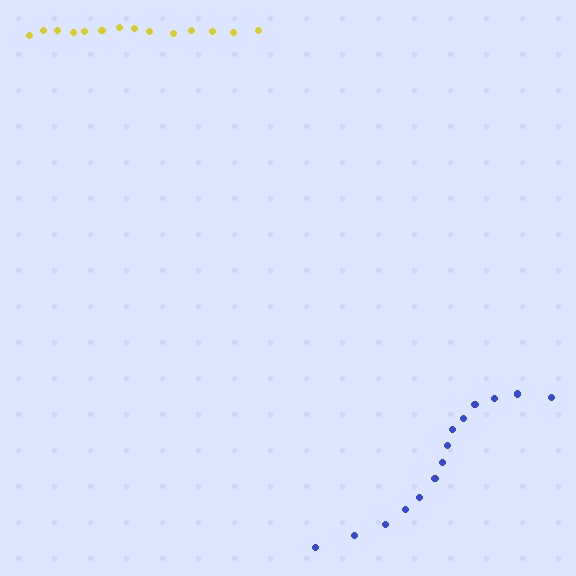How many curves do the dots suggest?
There are 2 distinct paths.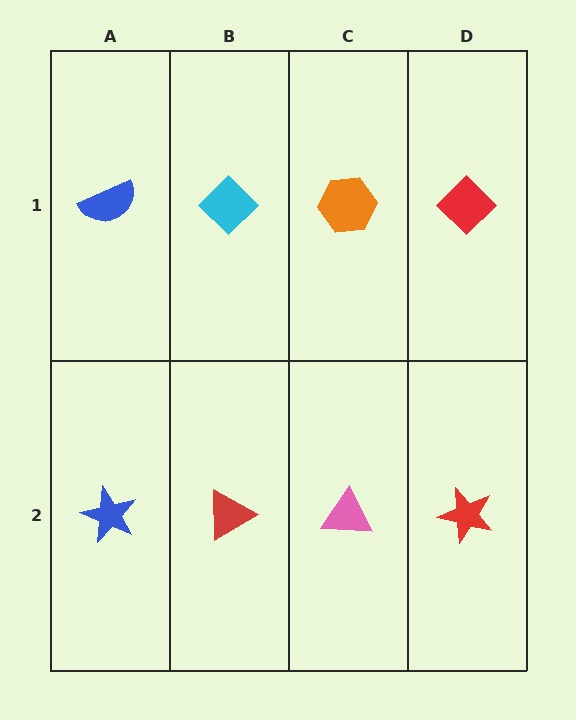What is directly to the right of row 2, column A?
A red triangle.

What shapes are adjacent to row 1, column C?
A pink triangle (row 2, column C), a cyan diamond (row 1, column B), a red diamond (row 1, column D).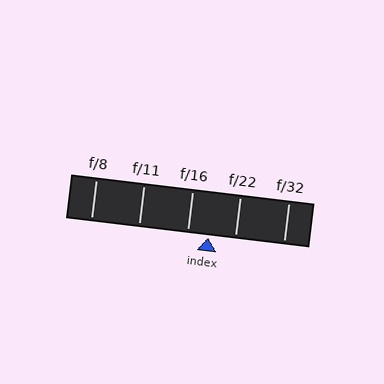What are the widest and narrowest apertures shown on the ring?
The widest aperture shown is f/8 and the narrowest is f/32.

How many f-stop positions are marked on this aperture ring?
There are 5 f-stop positions marked.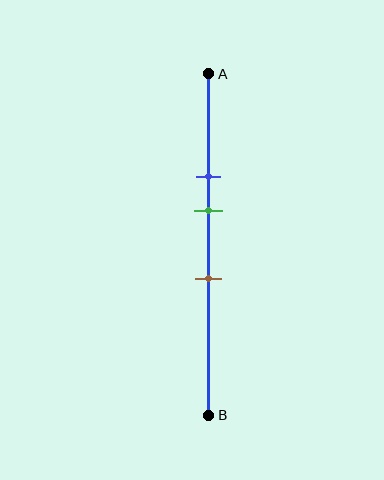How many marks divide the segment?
There are 3 marks dividing the segment.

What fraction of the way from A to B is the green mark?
The green mark is approximately 40% (0.4) of the way from A to B.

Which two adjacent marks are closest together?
The blue and green marks are the closest adjacent pair.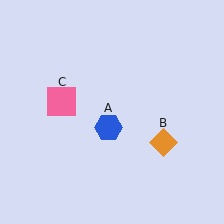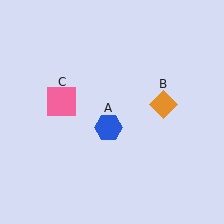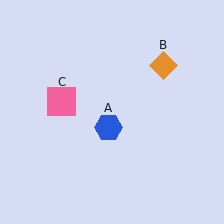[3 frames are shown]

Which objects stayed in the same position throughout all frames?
Blue hexagon (object A) and pink square (object C) remained stationary.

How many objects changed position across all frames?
1 object changed position: orange diamond (object B).